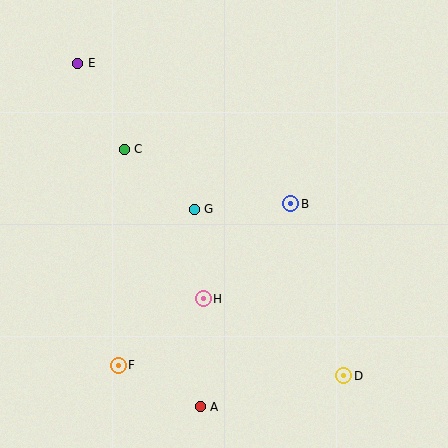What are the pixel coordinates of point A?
Point A is at (200, 407).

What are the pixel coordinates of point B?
Point B is at (291, 204).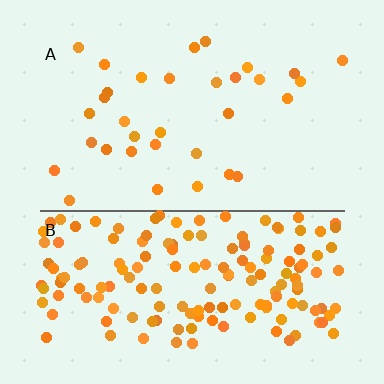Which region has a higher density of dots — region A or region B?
B (the bottom).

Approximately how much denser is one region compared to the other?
Approximately 5.0× — region B over region A.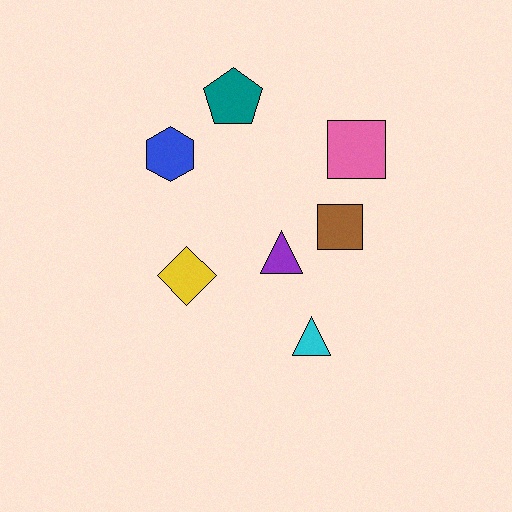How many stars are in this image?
There are no stars.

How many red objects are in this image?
There are no red objects.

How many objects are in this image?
There are 7 objects.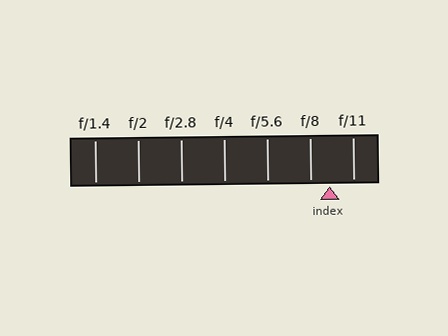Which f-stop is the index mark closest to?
The index mark is closest to f/8.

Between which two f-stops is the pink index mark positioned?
The index mark is between f/8 and f/11.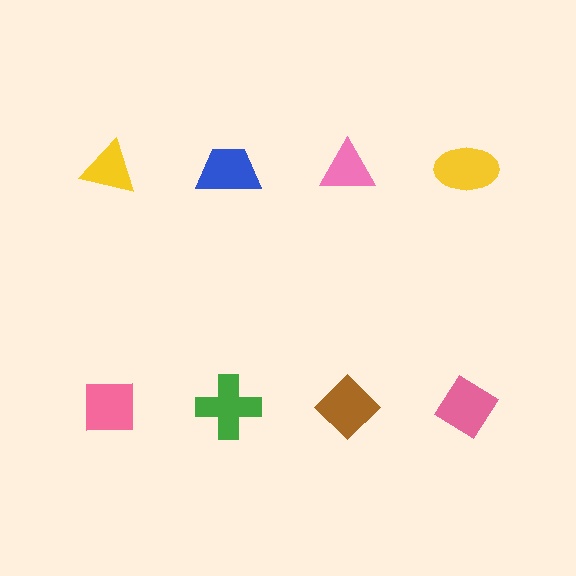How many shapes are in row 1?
4 shapes.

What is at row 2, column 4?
A pink diamond.